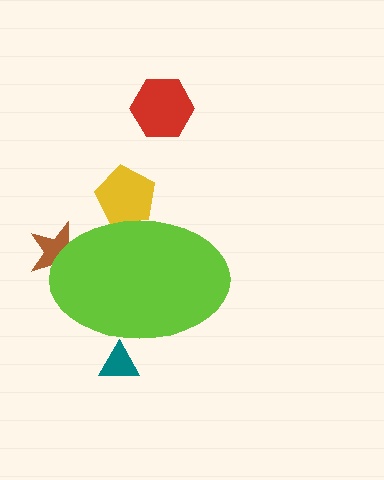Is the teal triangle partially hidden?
Yes, the teal triangle is partially hidden behind the lime ellipse.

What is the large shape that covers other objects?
A lime ellipse.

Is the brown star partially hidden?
Yes, the brown star is partially hidden behind the lime ellipse.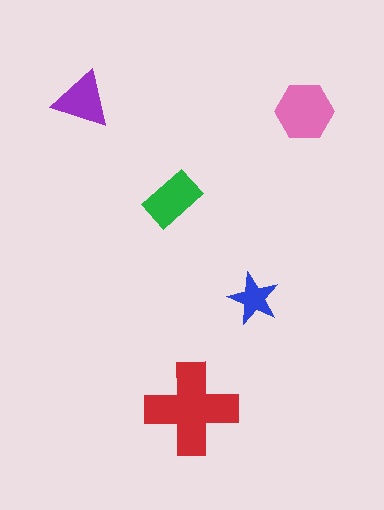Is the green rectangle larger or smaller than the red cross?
Smaller.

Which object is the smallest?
The blue star.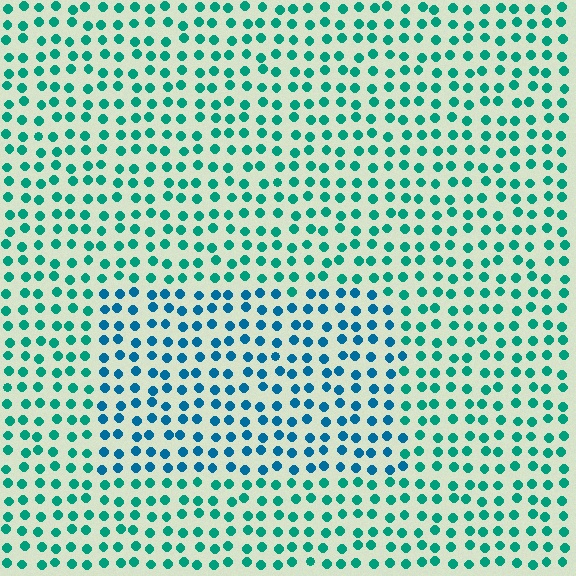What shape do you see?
I see a rectangle.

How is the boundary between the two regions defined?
The boundary is defined purely by a slight shift in hue (about 31 degrees). Spacing, size, and orientation are identical on both sides.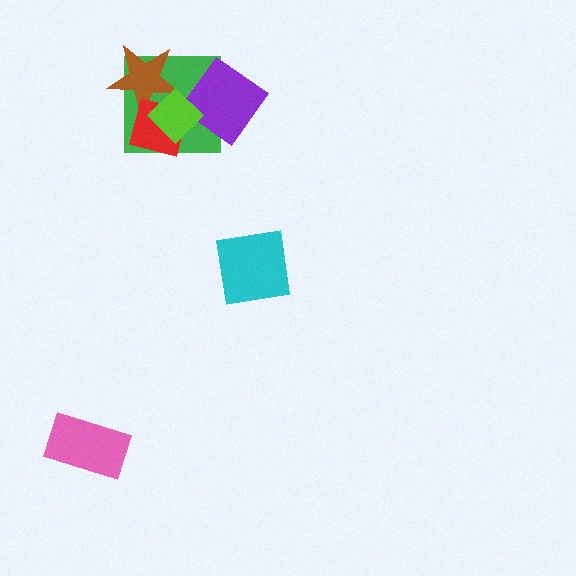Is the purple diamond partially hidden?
Yes, it is partially covered by another shape.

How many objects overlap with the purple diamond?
3 objects overlap with the purple diamond.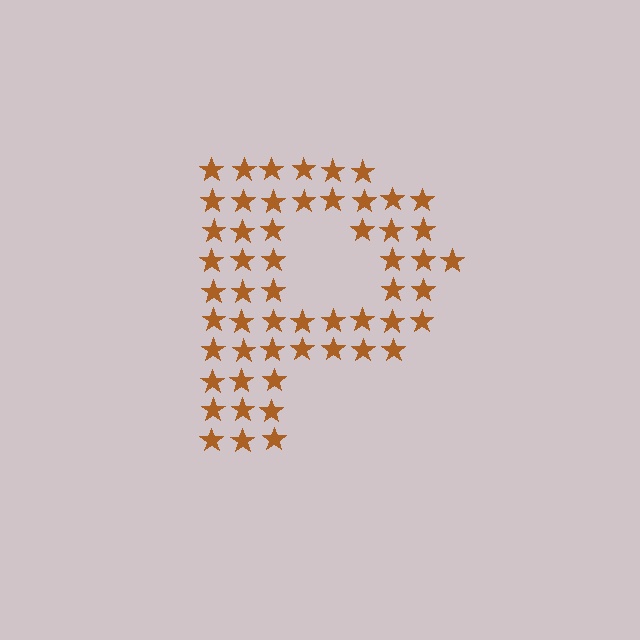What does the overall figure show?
The overall figure shows the letter P.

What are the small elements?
The small elements are stars.